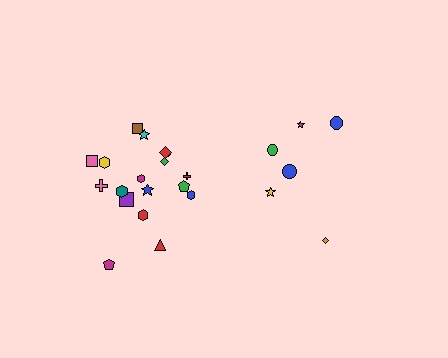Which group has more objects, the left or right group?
The left group.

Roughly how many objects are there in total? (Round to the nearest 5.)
Roughly 25 objects in total.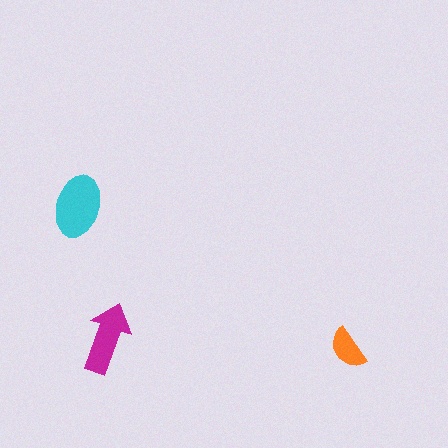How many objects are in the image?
There are 3 objects in the image.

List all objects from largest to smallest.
The cyan ellipse, the magenta arrow, the orange semicircle.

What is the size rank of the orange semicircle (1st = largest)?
3rd.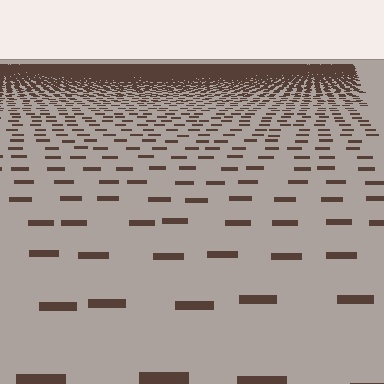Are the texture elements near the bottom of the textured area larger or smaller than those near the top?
Larger. Near the bottom, elements are closer to the viewer and appear at a bigger on-screen size.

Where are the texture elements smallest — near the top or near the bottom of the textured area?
Near the top.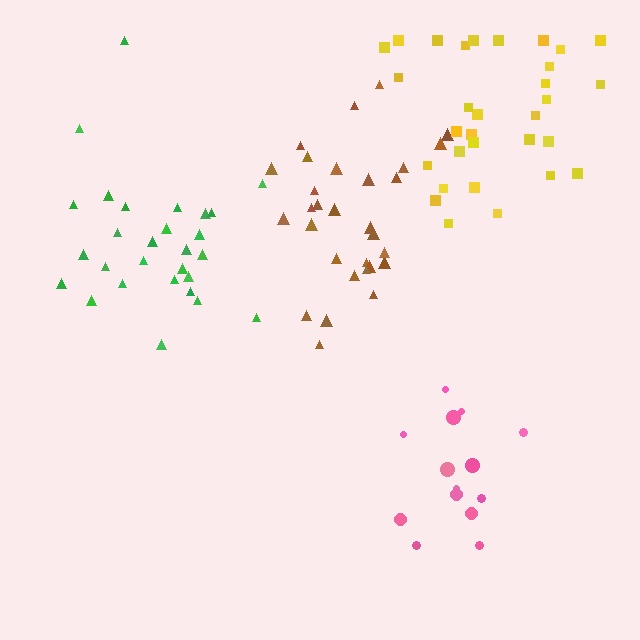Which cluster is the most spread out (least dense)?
Pink.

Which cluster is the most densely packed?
Yellow.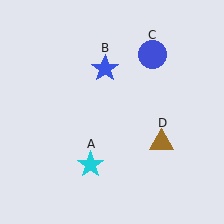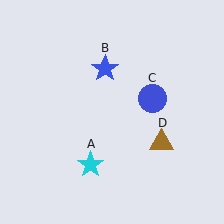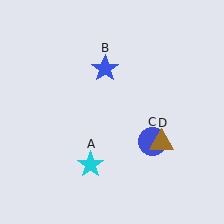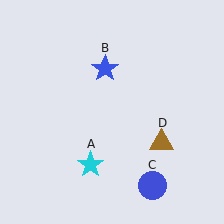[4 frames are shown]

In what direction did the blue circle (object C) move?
The blue circle (object C) moved down.